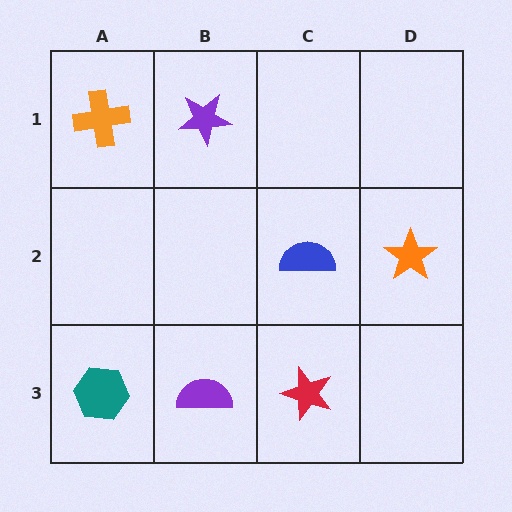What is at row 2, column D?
An orange star.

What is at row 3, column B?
A purple semicircle.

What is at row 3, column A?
A teal hexagon.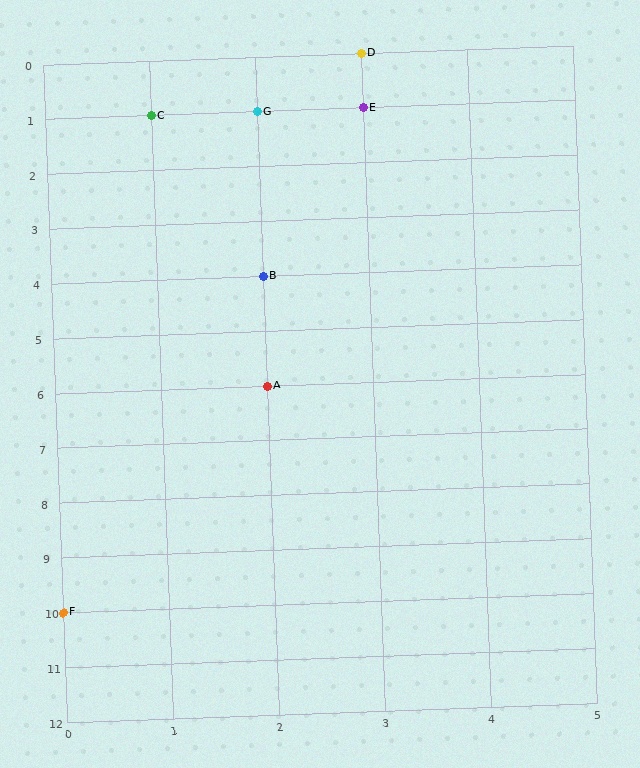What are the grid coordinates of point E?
Point E is at grid coordinates (3, 1).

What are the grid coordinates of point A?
Point A is at grid coordinates (2, 6).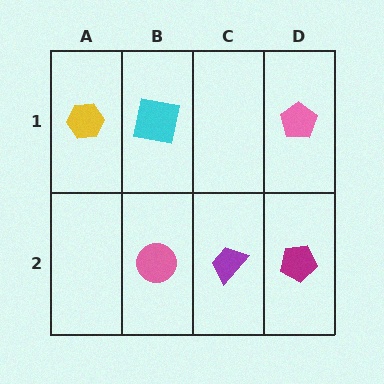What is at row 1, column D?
A pink pentagon.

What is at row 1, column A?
A yellow hexagon.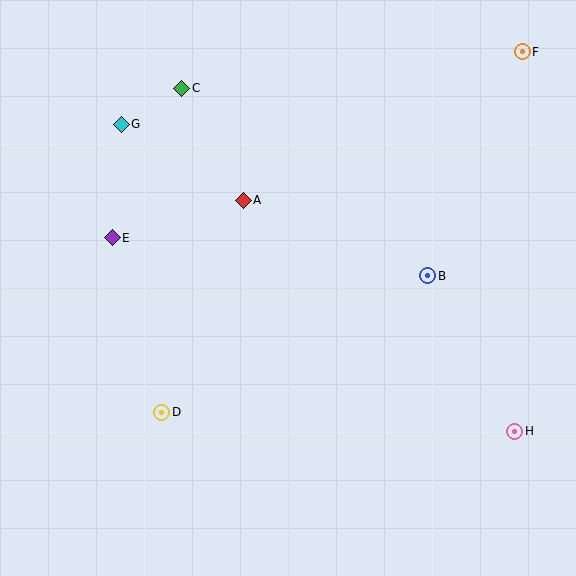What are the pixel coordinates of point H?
Point H is at (515, 431).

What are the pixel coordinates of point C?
Point C is at (182, 88).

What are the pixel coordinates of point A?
Point A is at (243, 200).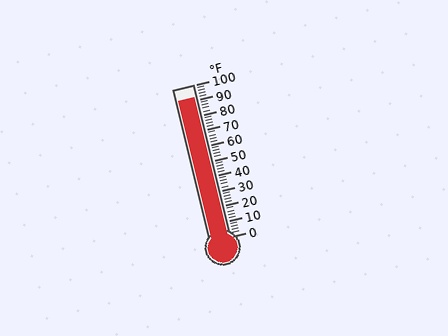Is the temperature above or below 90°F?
The temperature is above 90°F.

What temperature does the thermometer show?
The thermometer shows approximately 92°F.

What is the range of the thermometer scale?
The thermometer scale ranges from 0°F to 100°F.